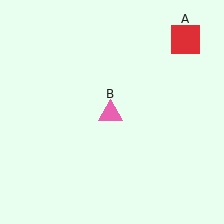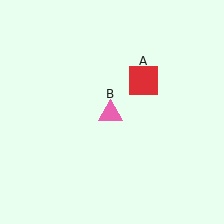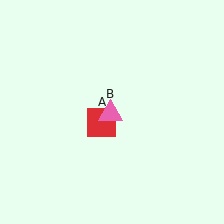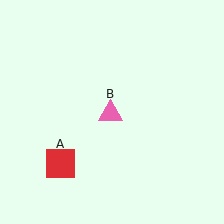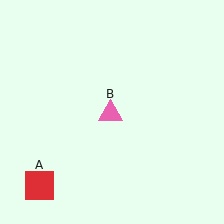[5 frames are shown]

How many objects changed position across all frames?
1 object changed position: red square (object A).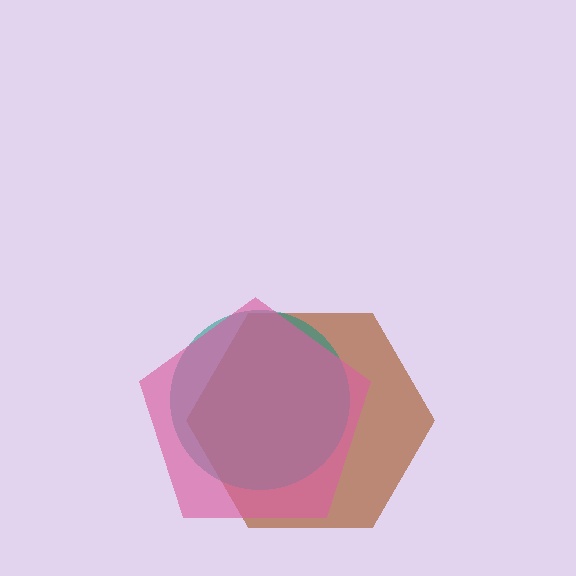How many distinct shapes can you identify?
There are 3 distinct shapes: a brown hexagon, a teal circle, a pink pentagon.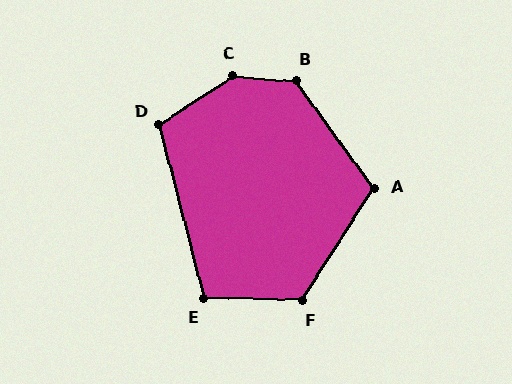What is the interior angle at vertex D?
Approximately 109 degrees (obtuse).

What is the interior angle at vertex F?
Approximately 121 degrees (obtuse).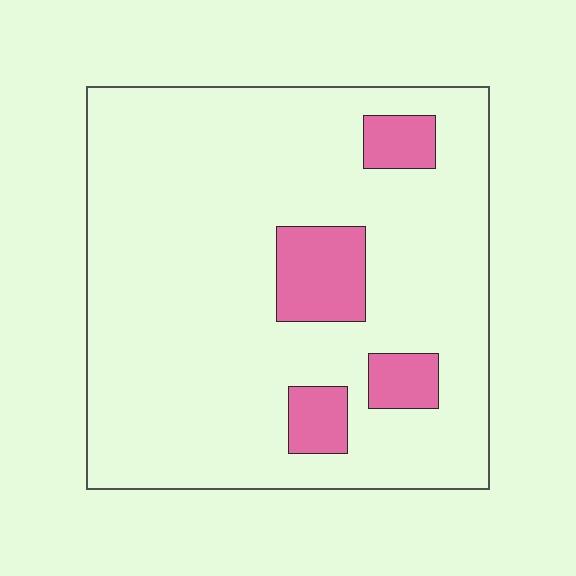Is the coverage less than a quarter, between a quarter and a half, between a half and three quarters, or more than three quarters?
Less than a quarter.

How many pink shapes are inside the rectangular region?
4.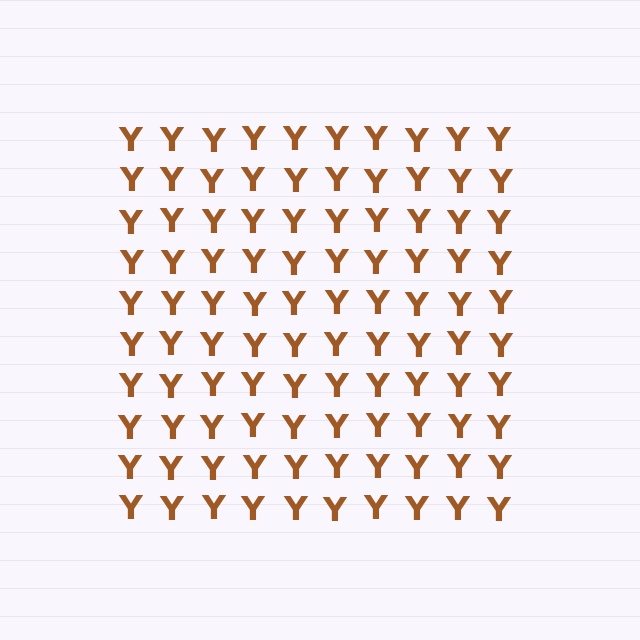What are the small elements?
The small elements are letter Y's.